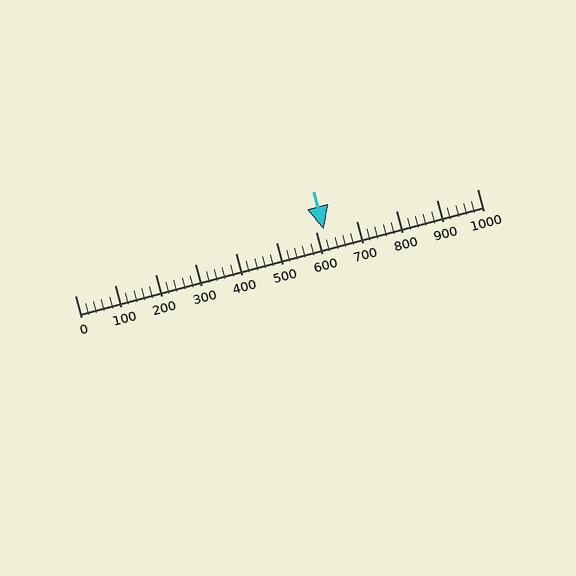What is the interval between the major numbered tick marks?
The major tick marks are spaced 100 units apart.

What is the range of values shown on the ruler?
The ruler shows values from 0 to 1000.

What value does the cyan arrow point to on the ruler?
The cyan arrow points to approximately 620.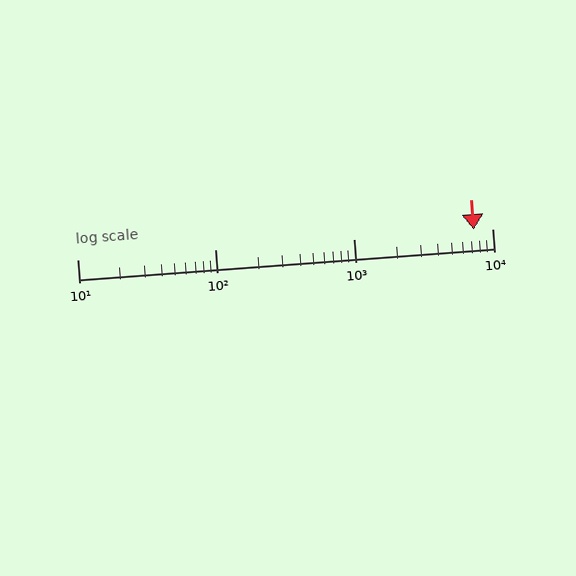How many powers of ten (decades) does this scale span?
The scale spans 3 decades, from 10 to 10000.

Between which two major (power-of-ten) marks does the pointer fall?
The pointer is between 1000 and 10000.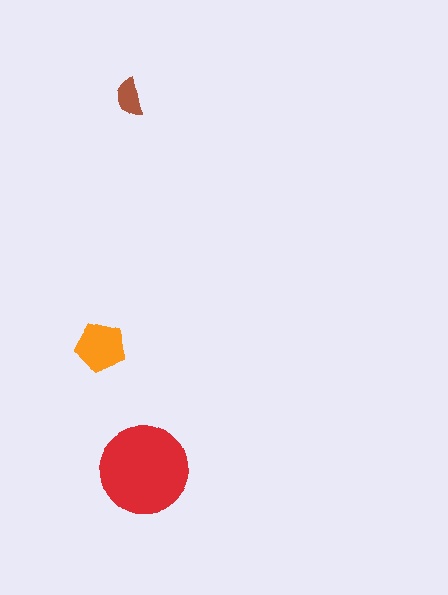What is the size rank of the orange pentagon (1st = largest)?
2nd.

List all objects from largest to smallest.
The red circle, the orange pentagon, the brown semicircle.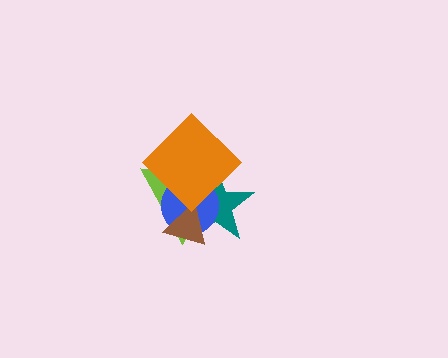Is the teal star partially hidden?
Yes, it is partially covered by another shape.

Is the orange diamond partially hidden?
No, no other shape covers it.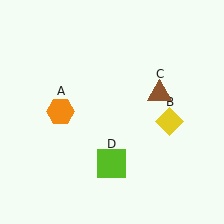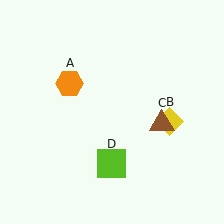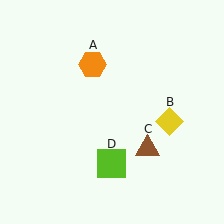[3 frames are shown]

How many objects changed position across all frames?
2 objects changed position: orange hexagon (object A), brown triangle (object C).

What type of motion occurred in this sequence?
The orange hexagon (object A), brown triangle (object C) rotated clockwise around the center of the scene.